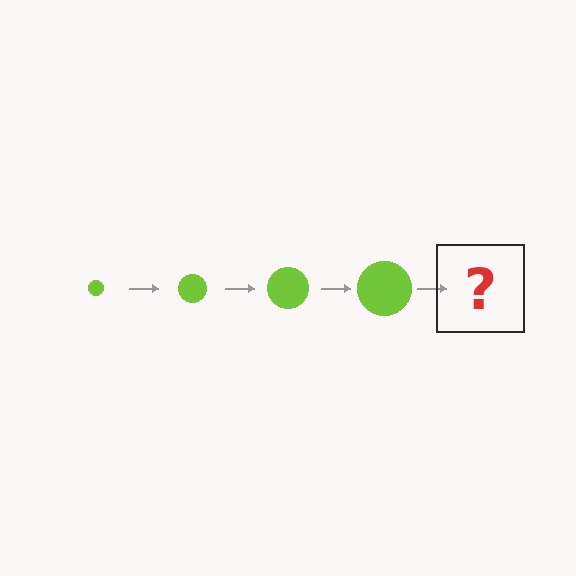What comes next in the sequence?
The next element should be a lime circle, larger than the previous one.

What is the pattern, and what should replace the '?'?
The pattern is that the circle gets progressively larger each step. The '?' should be a lime circle, larger than the previous one.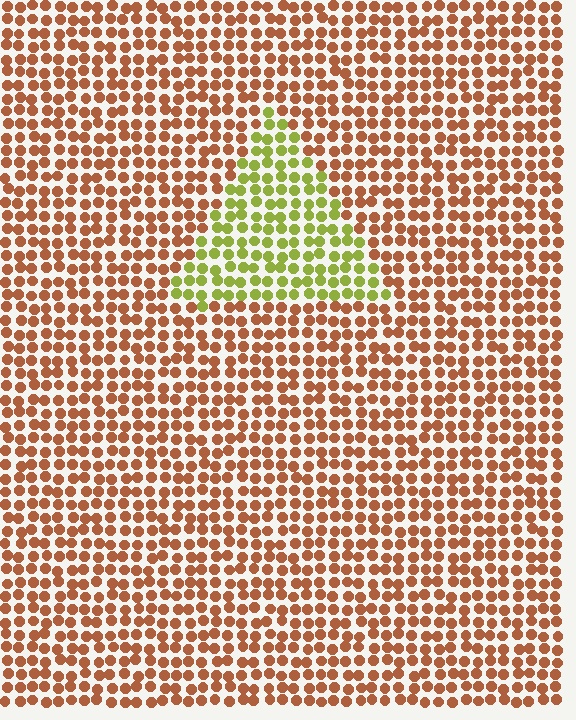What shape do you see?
I see a triangle.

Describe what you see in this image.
The image is filled with small brown elements in a uniform arrangement. A triangle-shaped region is visible where the elements are tinted to a slightly different hue, forming a subtle color boundary.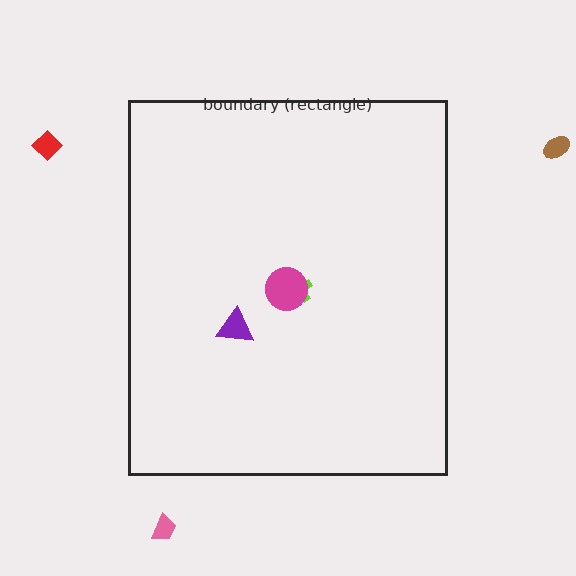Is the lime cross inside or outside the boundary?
Inside.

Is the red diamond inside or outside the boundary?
Outside.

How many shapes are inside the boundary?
3 inside, 3 outside.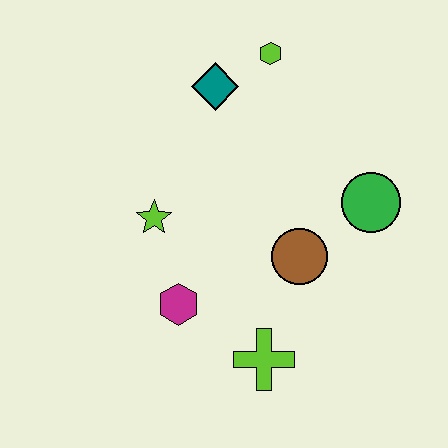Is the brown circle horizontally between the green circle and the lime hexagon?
Yes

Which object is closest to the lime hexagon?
The teal diamond is closest to the lime hexagon.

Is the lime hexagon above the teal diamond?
Yes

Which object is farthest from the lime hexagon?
The lime cross is farthest from the lime hexagon.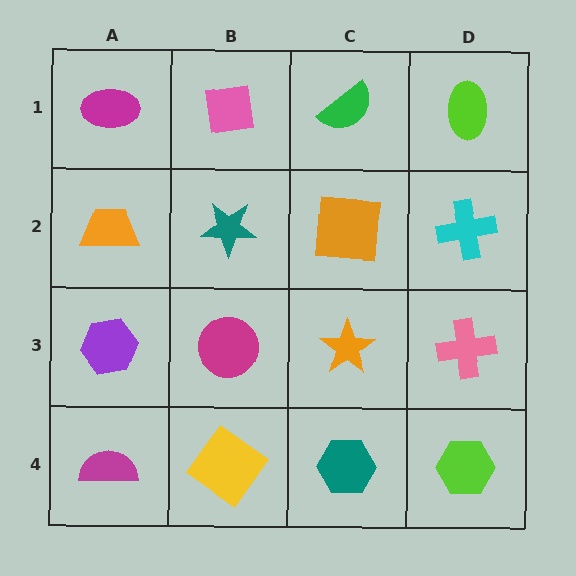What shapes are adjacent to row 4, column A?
A purple hexagon (row 3, column A), a yellow diamond (row 4, column B).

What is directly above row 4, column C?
An orange star.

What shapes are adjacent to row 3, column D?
A cyan cross (row 2, column D), a lime hexagon (row 4, column D), an orange star (row 3, column C).